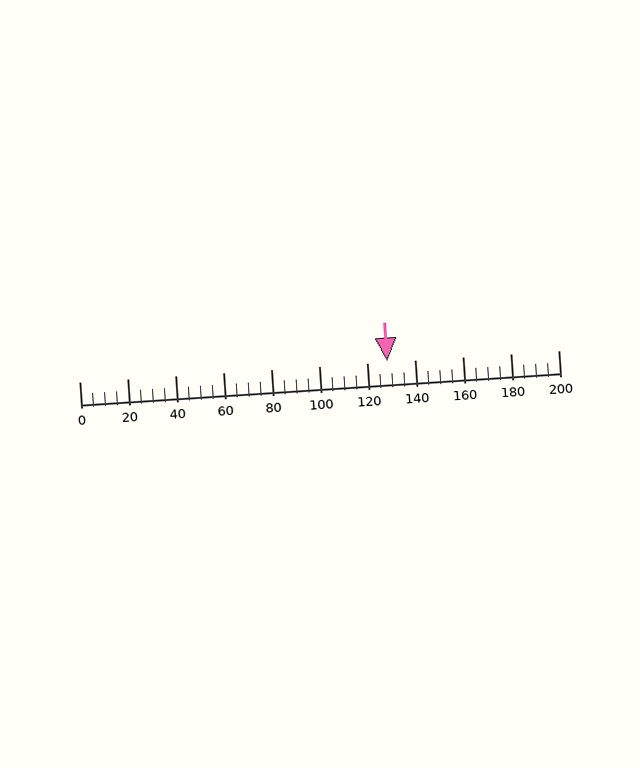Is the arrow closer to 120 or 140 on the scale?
The arrow is closer to 120.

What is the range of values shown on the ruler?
The ruler shows values from 0 to 200.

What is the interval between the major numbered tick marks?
The major tick marks are spaced 20 units apart.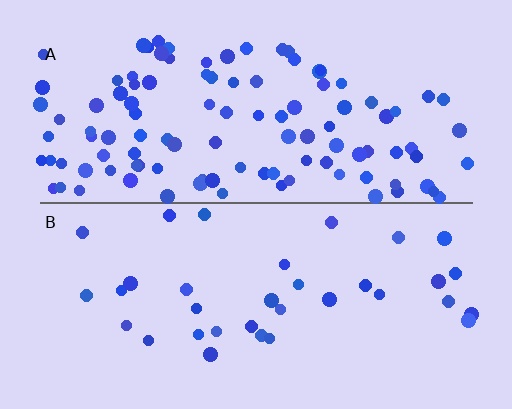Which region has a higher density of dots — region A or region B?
A (the top).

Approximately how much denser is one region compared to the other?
Approximately 3.2× — region A over region B.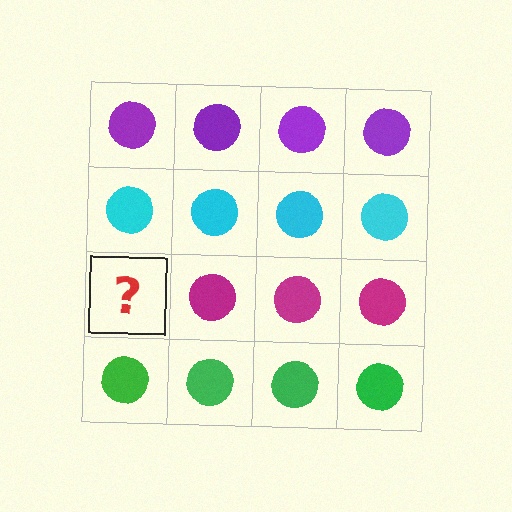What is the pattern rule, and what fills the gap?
The rule is that each row has a consistent color. The gap should be filled with a magenta circle.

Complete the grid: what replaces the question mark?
The question mark should be replaced with a magenta circle.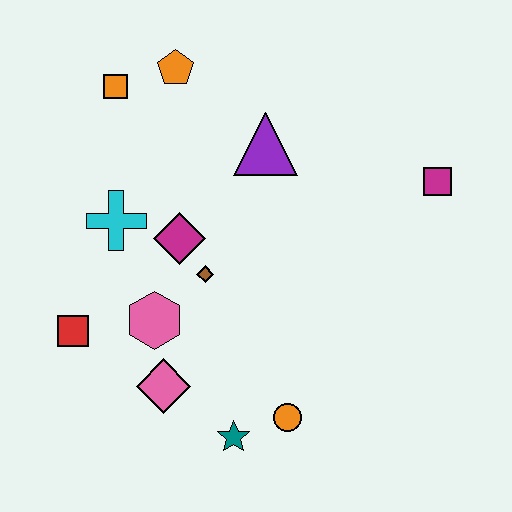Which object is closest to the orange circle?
The teal star is closest to the orange circle.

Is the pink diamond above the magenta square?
No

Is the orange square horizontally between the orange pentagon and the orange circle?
No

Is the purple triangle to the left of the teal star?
No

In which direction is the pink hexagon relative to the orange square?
The pink hexagon is below the orange square.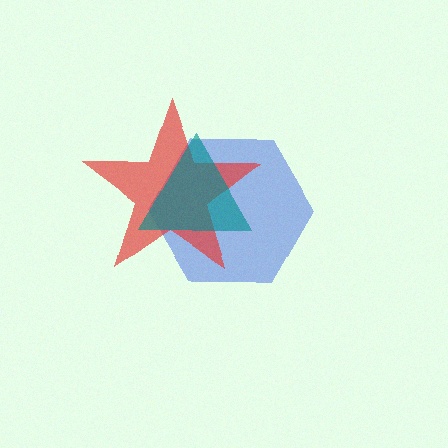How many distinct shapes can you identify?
There are 3 distinct shapes: a blue hexagon, a red star, a teal triangle.